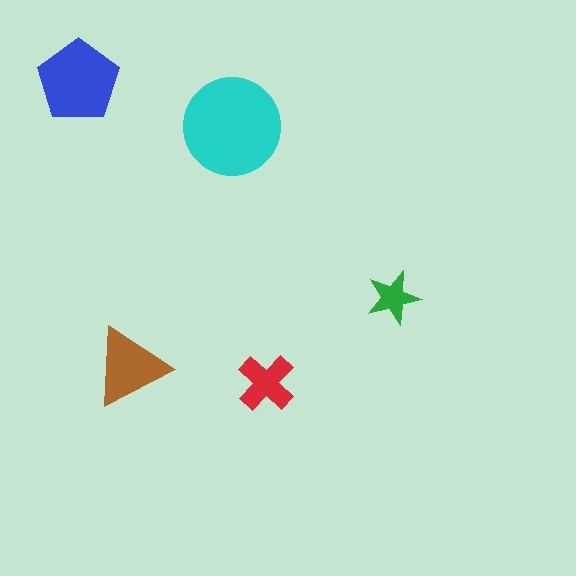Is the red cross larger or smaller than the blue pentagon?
Smaller.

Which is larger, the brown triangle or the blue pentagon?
The blue pentagon.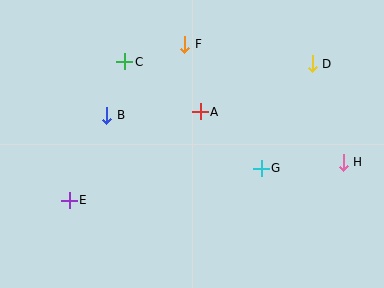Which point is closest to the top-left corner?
Point C is closest to the top-left corner.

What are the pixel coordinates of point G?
Point G is at (261, 168).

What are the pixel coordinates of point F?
Point F is at (185, 44).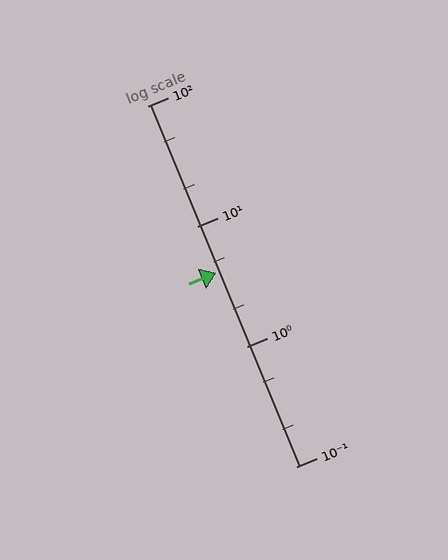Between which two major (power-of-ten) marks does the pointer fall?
The pointer is between 1 and 10.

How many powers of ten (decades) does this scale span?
The scale spans 3 decades, from 0.1 to 100.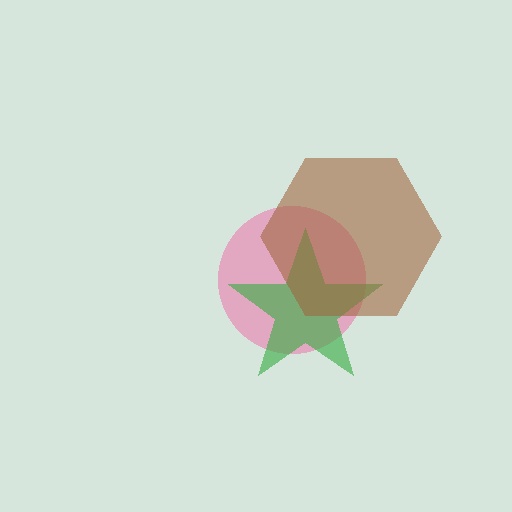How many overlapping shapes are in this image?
There are 3 overlapping shapes in the image.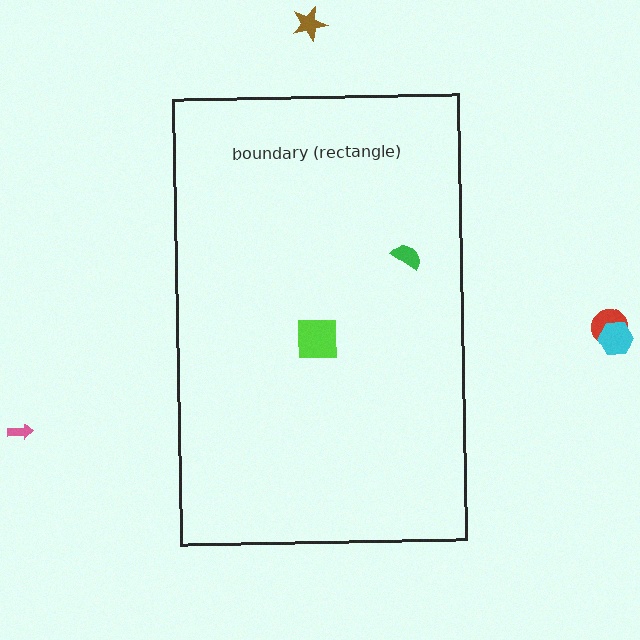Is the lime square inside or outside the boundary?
Inside.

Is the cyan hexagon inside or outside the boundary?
Outside.